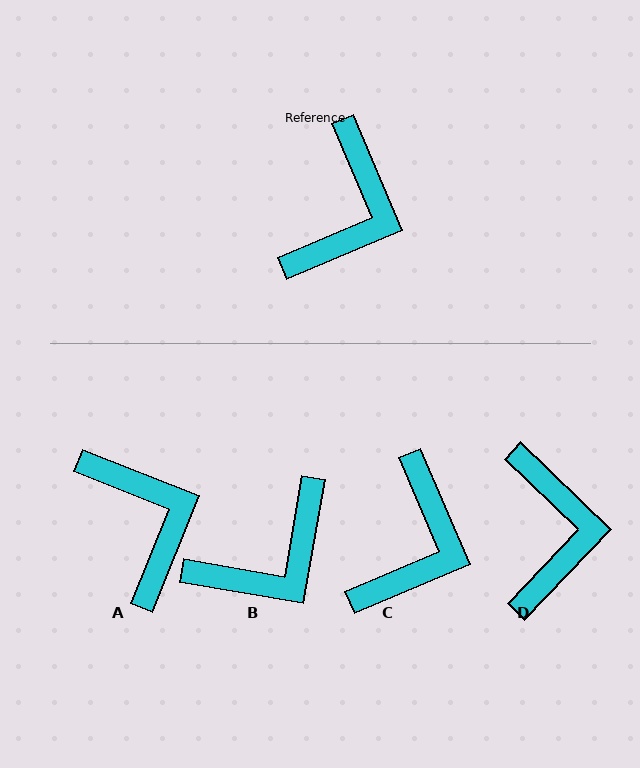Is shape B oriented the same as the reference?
No, it is off by about 33 degrees.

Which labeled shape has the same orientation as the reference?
C.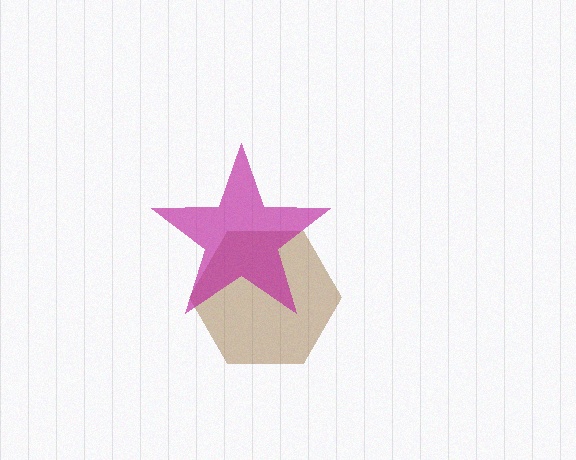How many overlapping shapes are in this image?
There are 2 overlapping shapes in the image.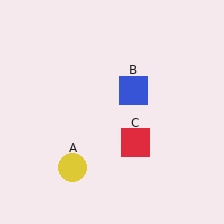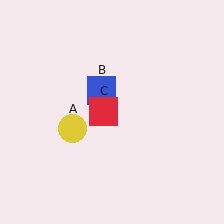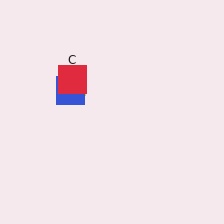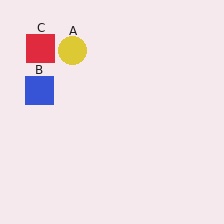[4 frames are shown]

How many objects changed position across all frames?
3 objects changed position: yellow circle (object A), blue square (object B), red square (object C).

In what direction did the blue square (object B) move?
The blue square (object B) moved left.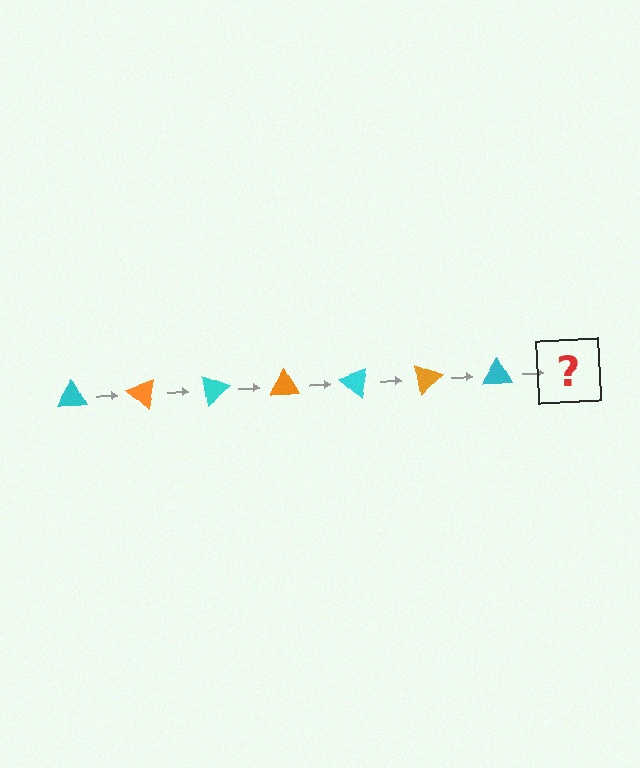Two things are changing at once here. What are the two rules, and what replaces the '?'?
The two rules are that it rotates 40 degrees each step and the color cycles through cyan and orange. The '?' should be an orange triangle, rotated 280 degrees from the start.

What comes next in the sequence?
The next element should be an orange triangle, rotated 280 degrees from the start.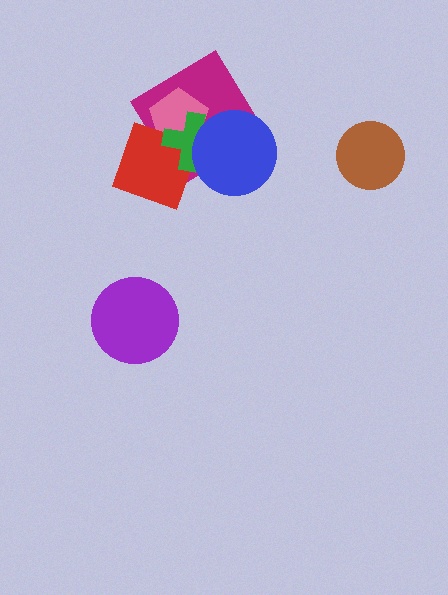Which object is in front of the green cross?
The blue circle is in front of the green cross.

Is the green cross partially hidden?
Yes, it is partially covered by another shape.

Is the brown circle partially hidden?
No, no other shape covers it.